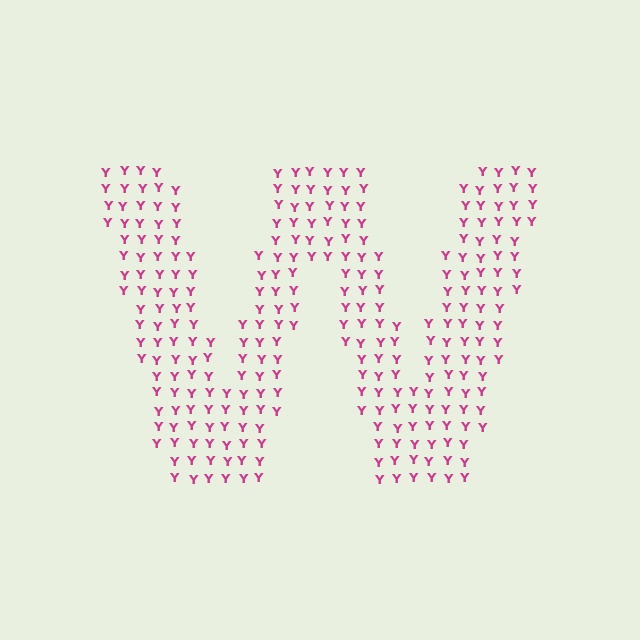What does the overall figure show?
The overall figure shows the letter W.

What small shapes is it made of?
It is made of small letter Y's.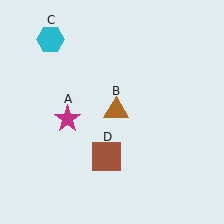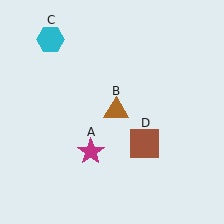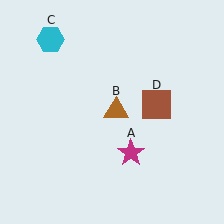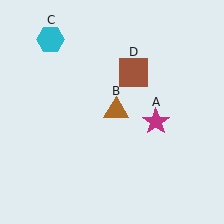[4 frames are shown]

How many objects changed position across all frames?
2 objects changed position: magenta star (object A), brown square (object D).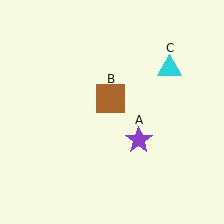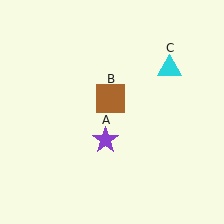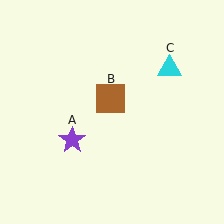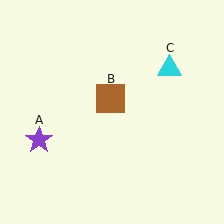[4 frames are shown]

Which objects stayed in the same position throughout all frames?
Brown square (object B) and cyan triangle (object C) remained stationary.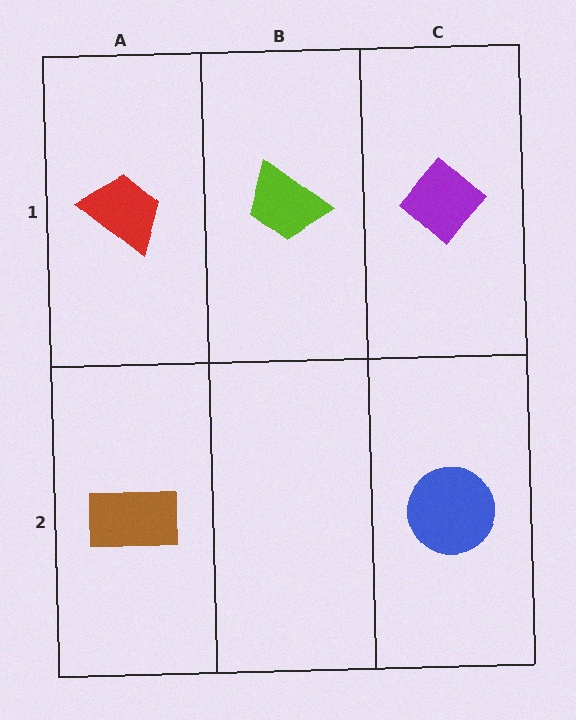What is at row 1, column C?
A purple diamond.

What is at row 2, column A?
A brown rectangle.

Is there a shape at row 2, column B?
No, that cell is empty.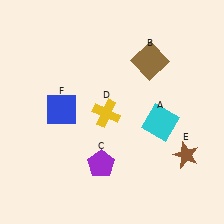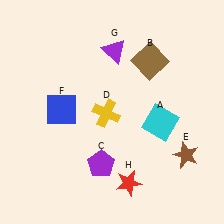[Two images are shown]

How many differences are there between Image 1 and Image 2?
There are 2 differences between the two images.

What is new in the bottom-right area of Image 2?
A red star (H) was added in the bottom-right area of Image 2.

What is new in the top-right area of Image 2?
A purple triangle (G) was added in the top-right area of Image 2.